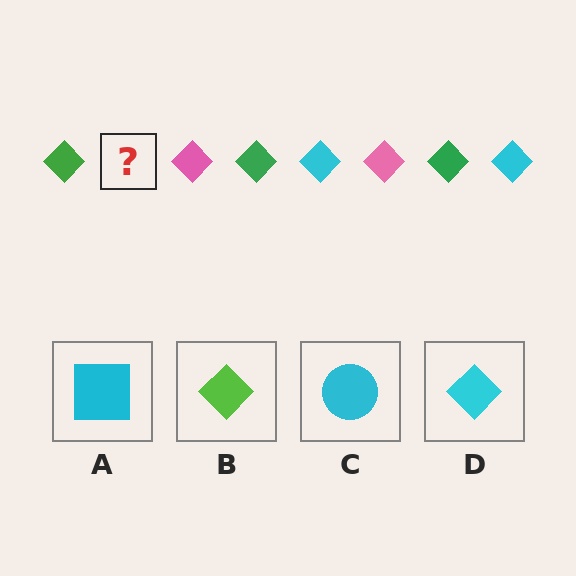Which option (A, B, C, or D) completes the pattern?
D.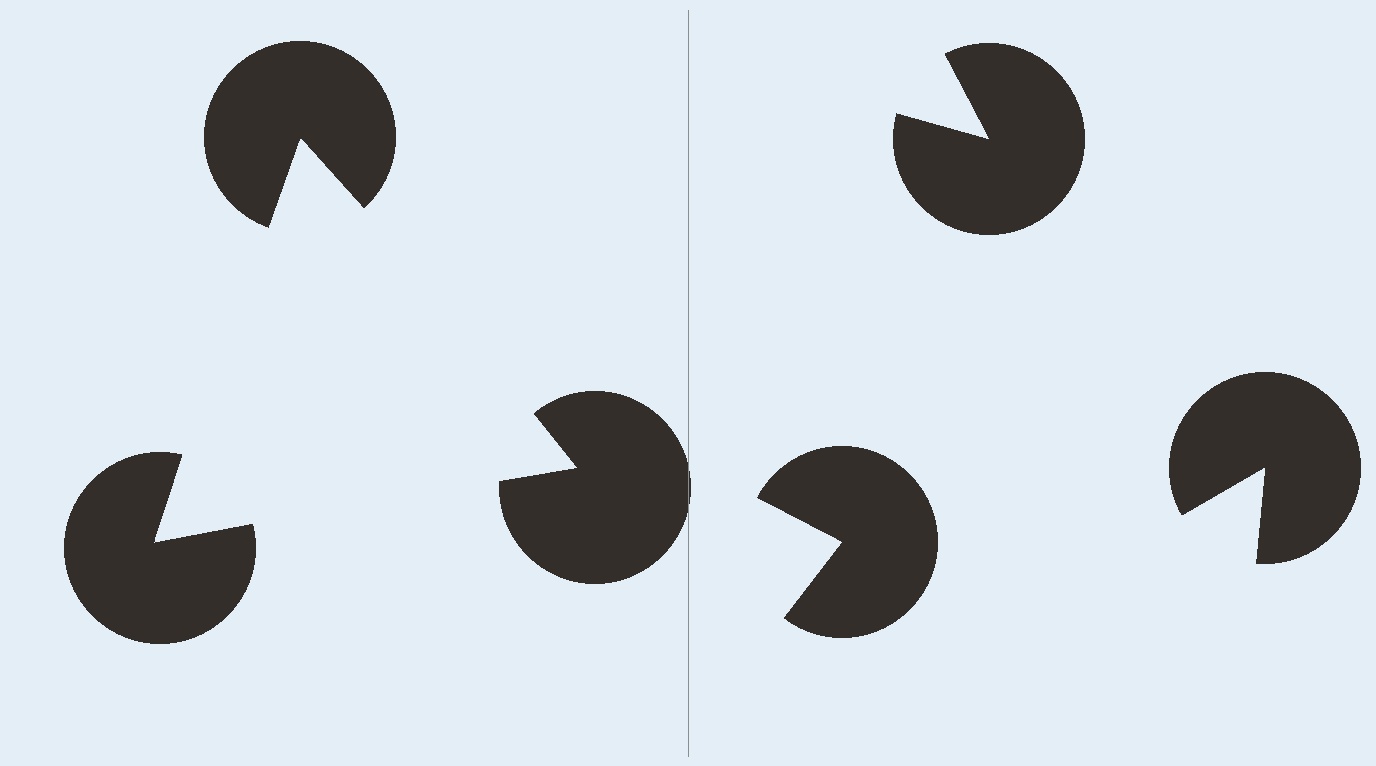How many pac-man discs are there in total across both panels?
6 — 3 on each side.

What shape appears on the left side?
An illusory triangle.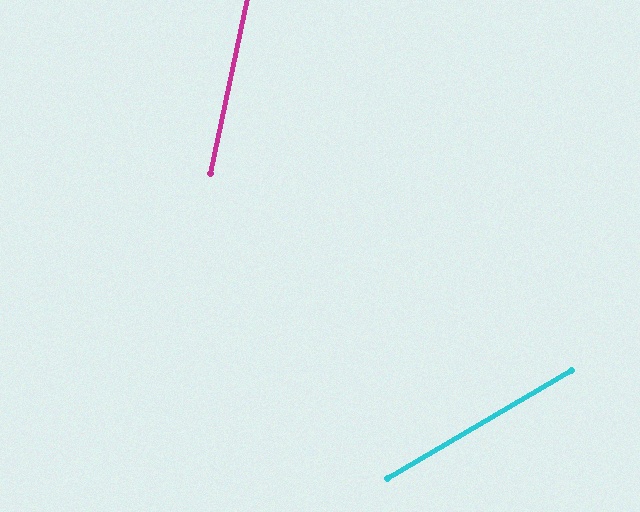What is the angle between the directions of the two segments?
Approximately 48 degrees.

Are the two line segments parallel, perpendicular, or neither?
Neither parallel nor perpendicular — they differ by about 48°.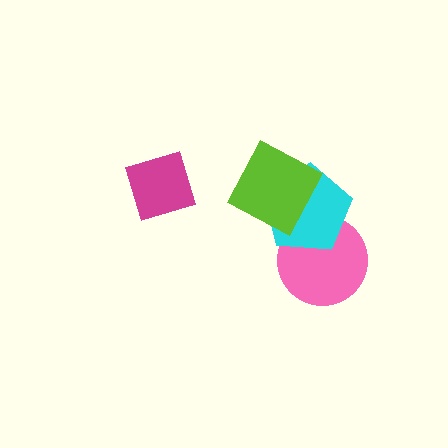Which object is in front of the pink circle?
The cyan pentagon is in front of the pink circle.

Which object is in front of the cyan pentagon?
The lime square is in front of the cyan pentagon.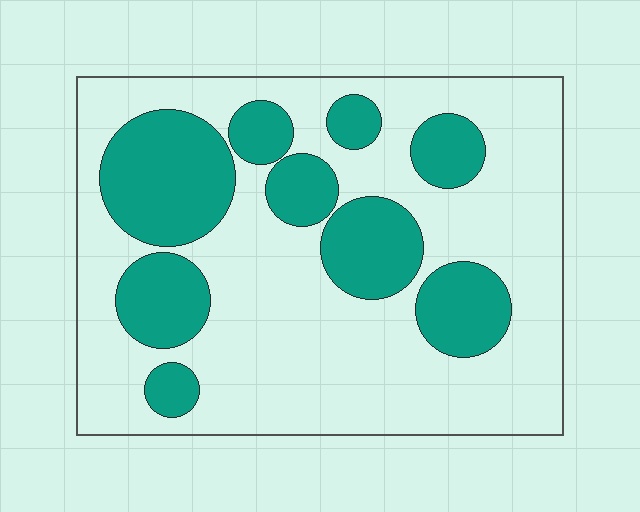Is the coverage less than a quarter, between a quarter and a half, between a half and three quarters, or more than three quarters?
Between a quarter and a half.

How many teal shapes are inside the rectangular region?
9.